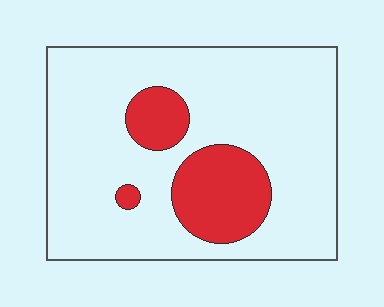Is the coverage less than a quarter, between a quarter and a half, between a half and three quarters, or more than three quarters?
Less than a quarter.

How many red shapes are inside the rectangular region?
3.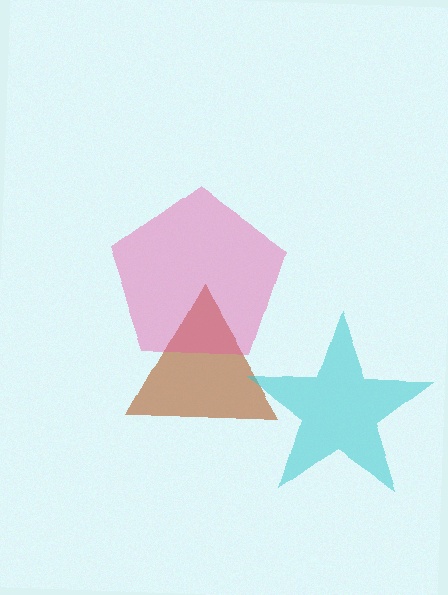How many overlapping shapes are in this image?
There are 3 overlapping shapes in the image.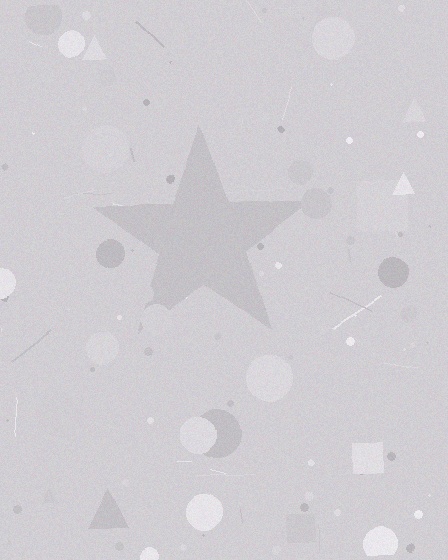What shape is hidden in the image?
A star is hidden in the image.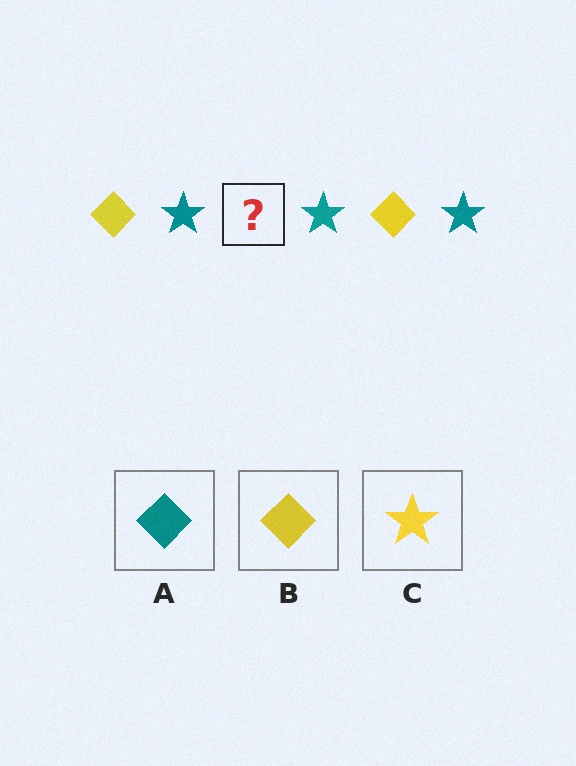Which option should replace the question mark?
Option B.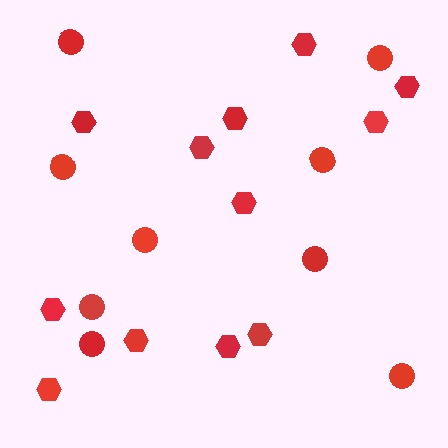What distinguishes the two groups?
There are 2 groups: one group of circles (9) and one group of hexagons (12).